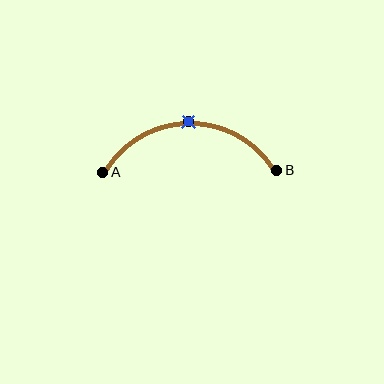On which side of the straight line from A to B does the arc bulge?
The arc bulges above the straight line connecting A and B.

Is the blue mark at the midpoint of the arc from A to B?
Yes. The blue mark lies on the arc at equal arc-length from both A and B — it is the arc midpoint.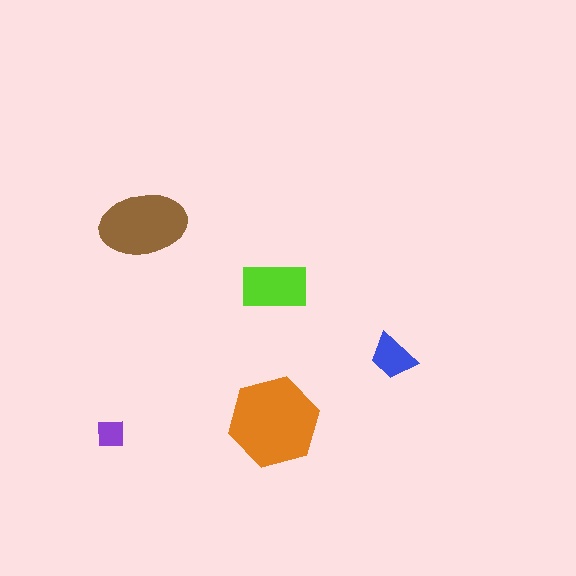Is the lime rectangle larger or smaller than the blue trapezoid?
Larger.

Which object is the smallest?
The purple square.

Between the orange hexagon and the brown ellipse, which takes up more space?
The orange hexagon.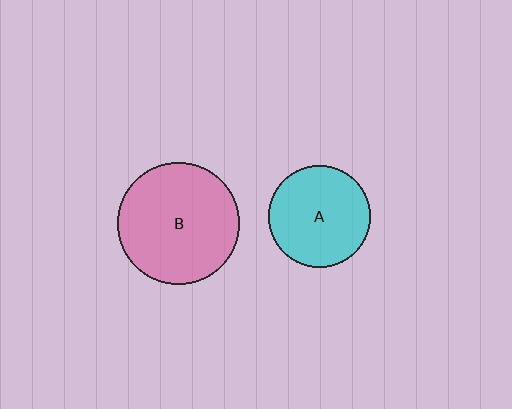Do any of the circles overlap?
No, none of the circles overlap.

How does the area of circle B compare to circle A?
Approximately 1.4 times.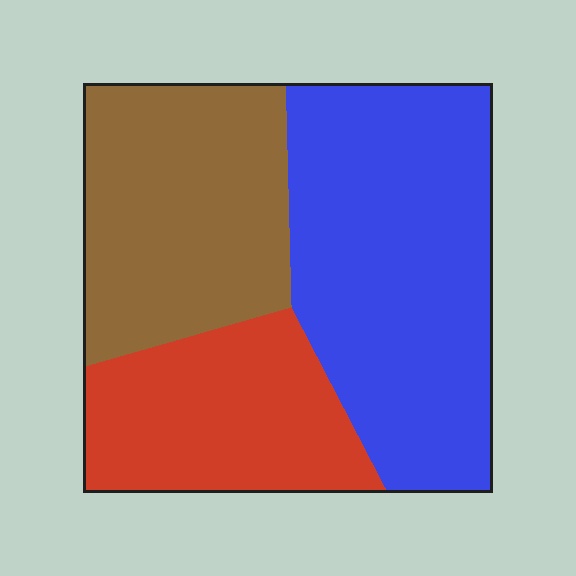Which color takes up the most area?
Blue, at roughly 45%.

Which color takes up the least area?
Red, at roughly 25%.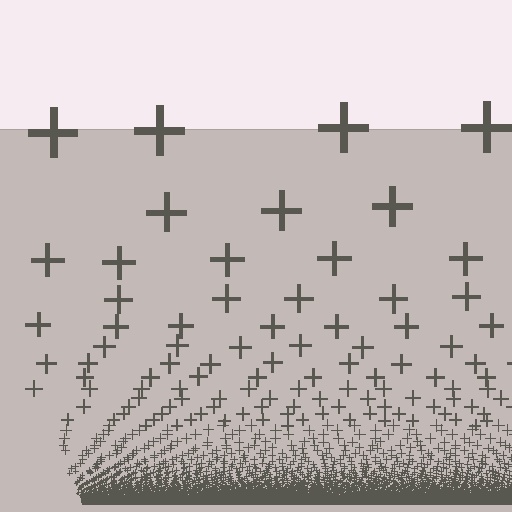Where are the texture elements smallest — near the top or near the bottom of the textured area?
Near the bottom.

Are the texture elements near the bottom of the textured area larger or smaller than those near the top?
Smaller. The gradient is inverted — elements near the bottom are smaller and denser.